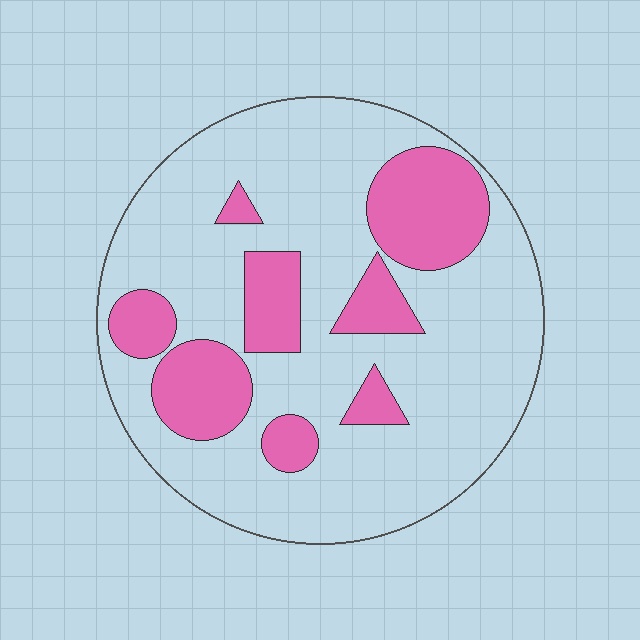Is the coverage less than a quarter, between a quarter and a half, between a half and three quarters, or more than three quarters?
Between a quarter and a half.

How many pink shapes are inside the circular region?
8.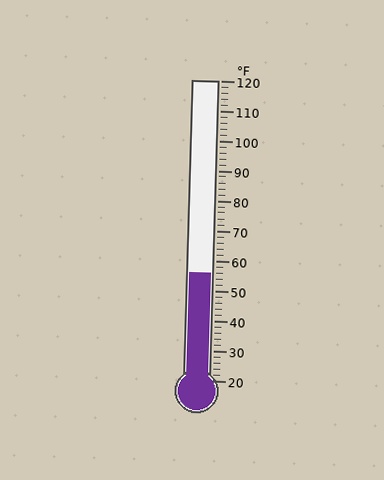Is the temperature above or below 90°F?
The temperature is below 90°F.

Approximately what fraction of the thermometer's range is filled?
The thermometer is filled to approximately 35% of its range.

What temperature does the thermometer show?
The thermometer shows approximately 56°F.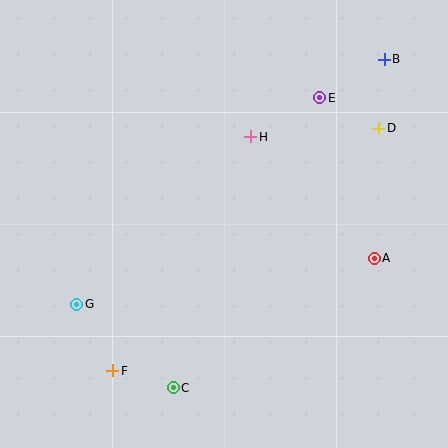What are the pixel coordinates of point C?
Point C is at (173, 388).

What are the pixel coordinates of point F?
Point F is at (113, 371).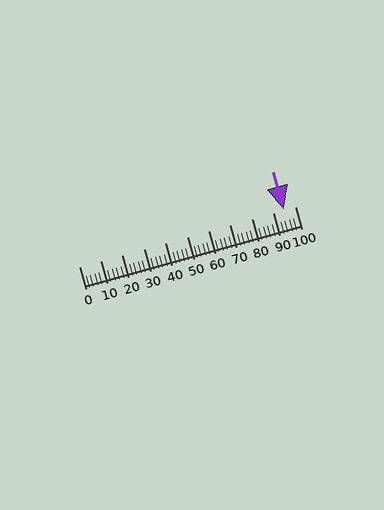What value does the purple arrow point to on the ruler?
The purple arrow points to approximately 95.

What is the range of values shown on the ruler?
The ruler shows values from 0 to 100.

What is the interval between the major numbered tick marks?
The major tick marks are spaced 10 units apart.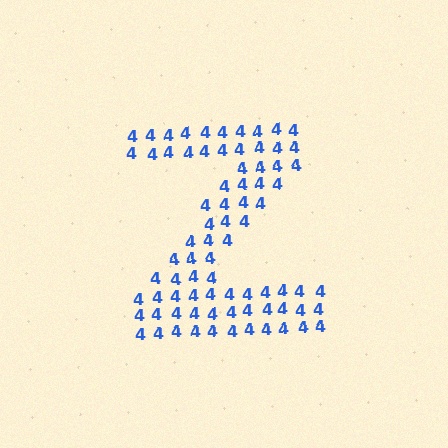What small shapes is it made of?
It is made of small digit 4's.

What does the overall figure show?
The overall figure shows the letter Z.